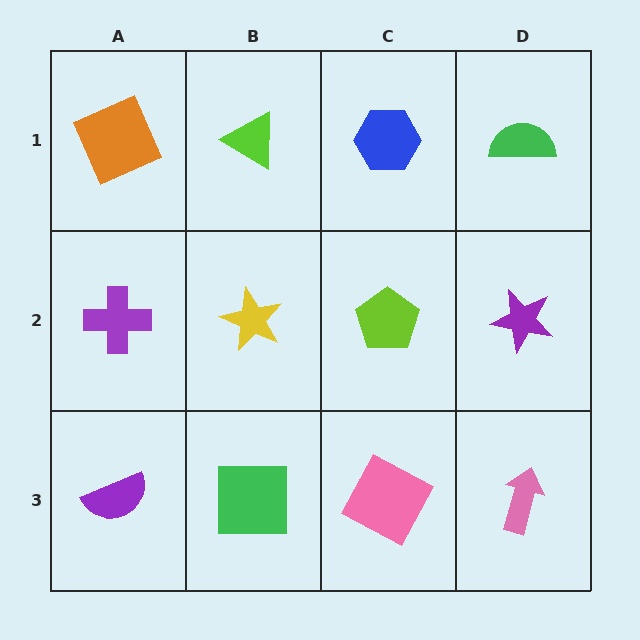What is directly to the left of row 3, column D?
A pink square.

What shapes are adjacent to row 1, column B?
A yellow star (row 2, column B), an orange square (row 1, column A), a blue hexagon (row 1, column C).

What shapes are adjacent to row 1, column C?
A lime pentagon (row 2, column C), a lime triangle (row 1, column B), a green semicircle (row 1, column D).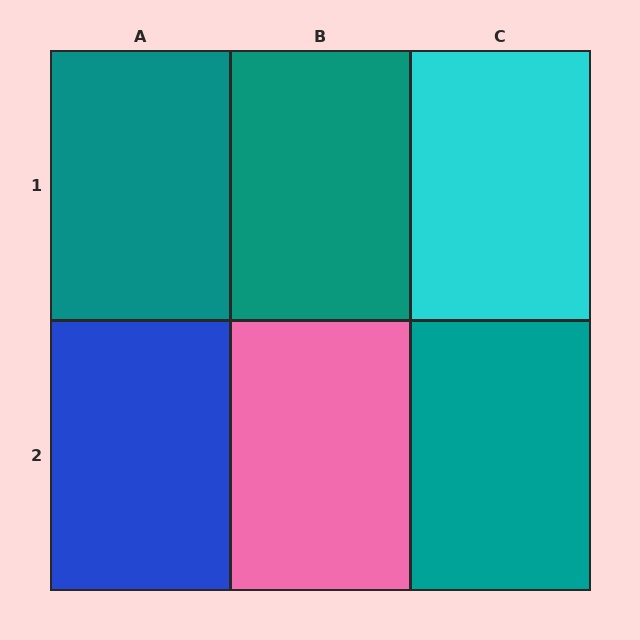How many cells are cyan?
1 cell is cyan.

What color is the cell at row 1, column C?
Cyan.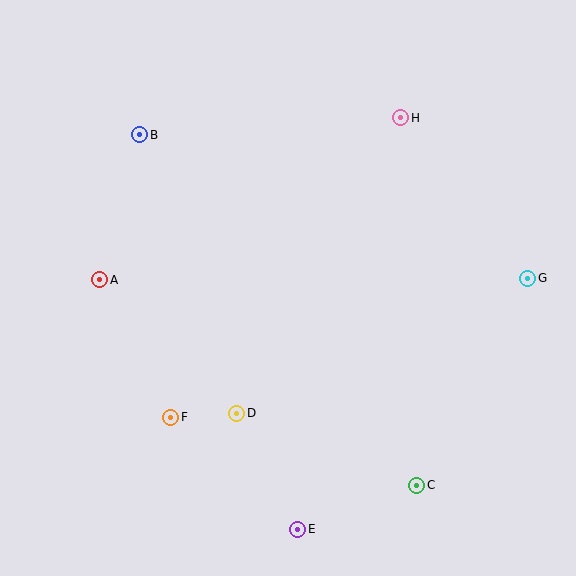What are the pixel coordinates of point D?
Point D is at (237, 413).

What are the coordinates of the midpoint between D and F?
The midpoint between D and F is at (204, 415).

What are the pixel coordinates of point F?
Point F is at (171, 417).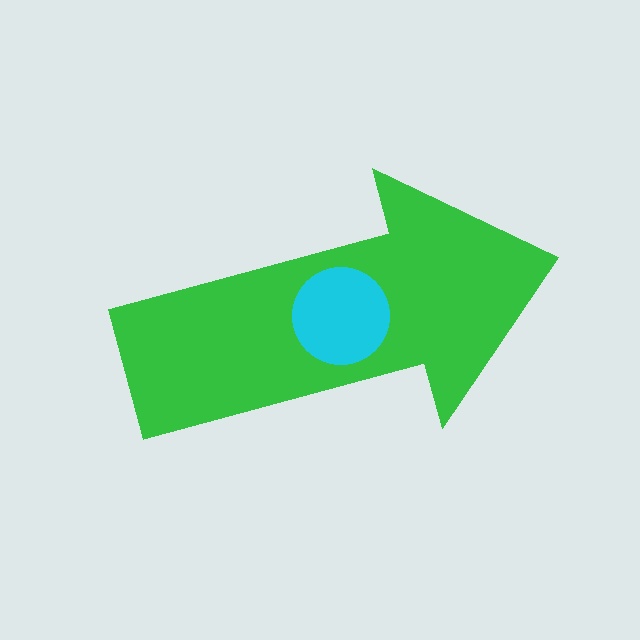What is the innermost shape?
The cyan circle.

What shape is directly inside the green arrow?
The cyan circle.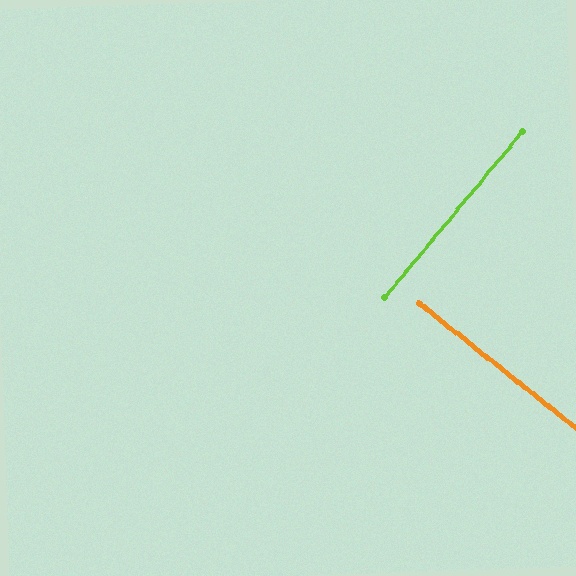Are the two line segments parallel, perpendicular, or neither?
Perpendicular — they meet at approximately 89°.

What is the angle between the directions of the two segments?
Approximately 89 degrees.